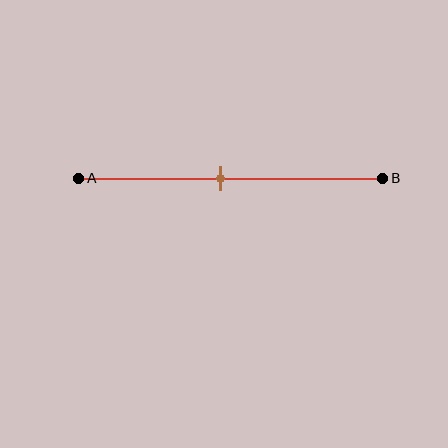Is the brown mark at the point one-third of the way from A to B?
No, the mark is at about 45% from A, not at the 33% one-third point.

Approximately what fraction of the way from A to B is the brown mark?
The brown mark is approximately 45% of the way from A to B.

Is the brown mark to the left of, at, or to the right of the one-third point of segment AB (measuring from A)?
The brown mark is to the right of the one-third point of segment AB.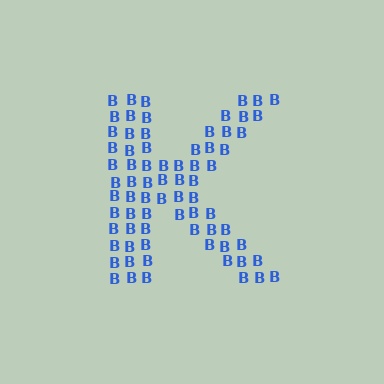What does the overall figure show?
The overall figure shows the letter K.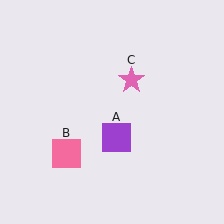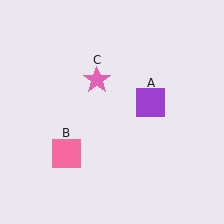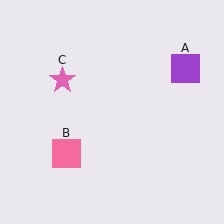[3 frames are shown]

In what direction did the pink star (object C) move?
The pink star (object C) moved left.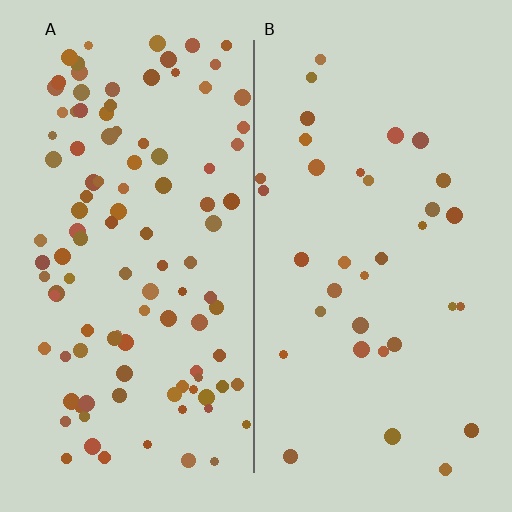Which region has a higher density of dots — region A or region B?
A (the left).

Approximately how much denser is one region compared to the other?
Approximately 3.1× — region A over region B.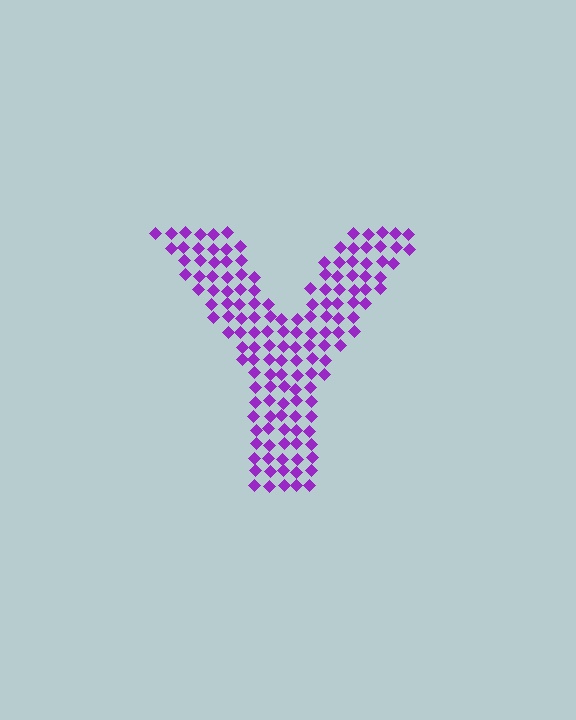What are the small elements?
The small elements are diamonds.